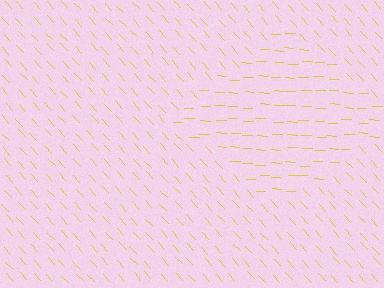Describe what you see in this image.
The image is filled with small yellow line segments. A diamond region in the image has lines oriented differently from the surrounding lines, creating a visible texture boundary.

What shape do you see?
I see a diamond.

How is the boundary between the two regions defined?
The boundary is defined purely by a change in line orientation (approximately 45 degrees difference). All lines are the same color and thickness.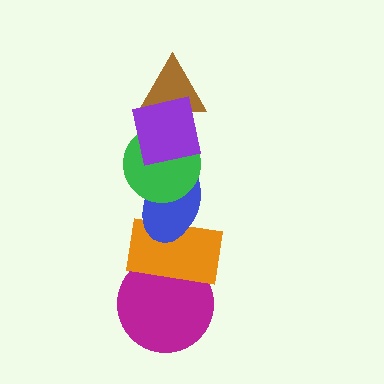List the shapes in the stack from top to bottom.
From top to bottom: the purple square, the brown triangle, the green circle, the blue ellipse, the orange rectangle, the magenta circle.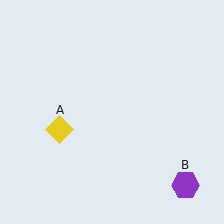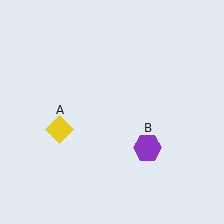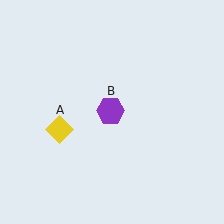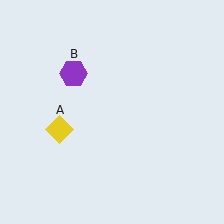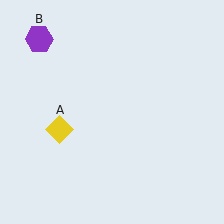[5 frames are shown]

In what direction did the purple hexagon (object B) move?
The purple hexagon (object B) moved up and to the left.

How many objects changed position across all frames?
1 object changed position: purple hexagon (object B).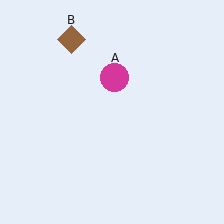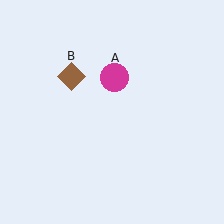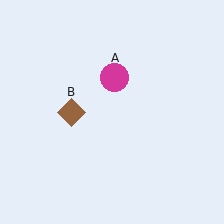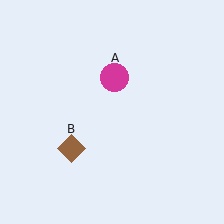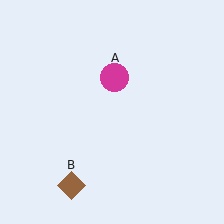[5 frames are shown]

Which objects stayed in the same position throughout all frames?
Magenta circle (object A) remained stationary.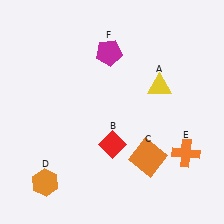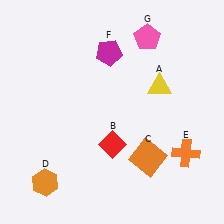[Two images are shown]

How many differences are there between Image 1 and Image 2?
There is 1 difference between the two images.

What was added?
A pink pentagon (G) was added in Image 2.